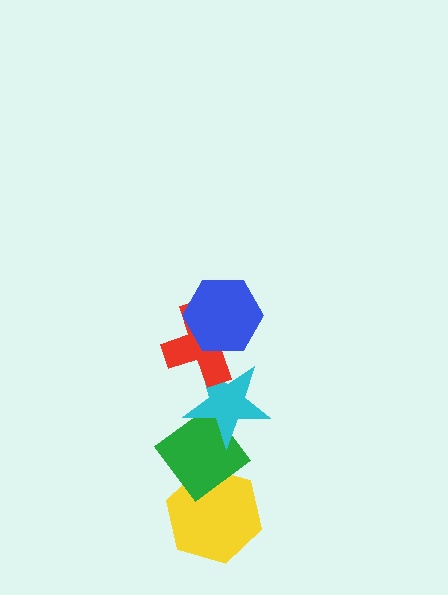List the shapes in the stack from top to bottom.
From top to bottom: the blue hexagon, the red cross, the cyan star, the green diamond, the yellow hexagon.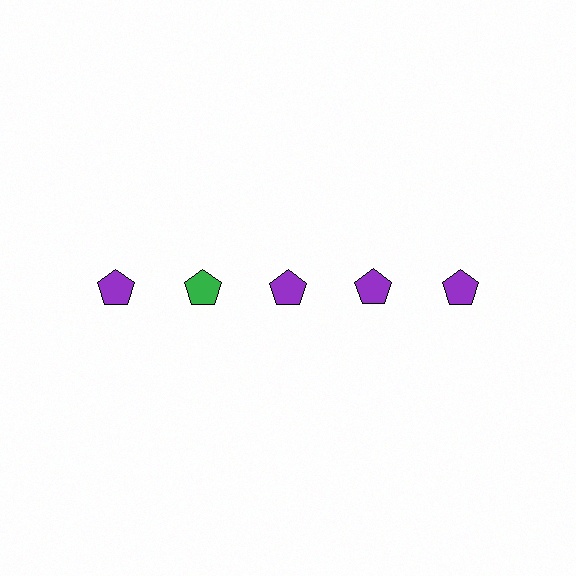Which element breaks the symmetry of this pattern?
The green pentagon in the top row, second from left column breaks the symmetry. All other shapes are purple pentagons.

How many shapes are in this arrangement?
There are 5 shapes arranged in a grid pattern.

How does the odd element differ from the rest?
It has a different color: green instead of purple.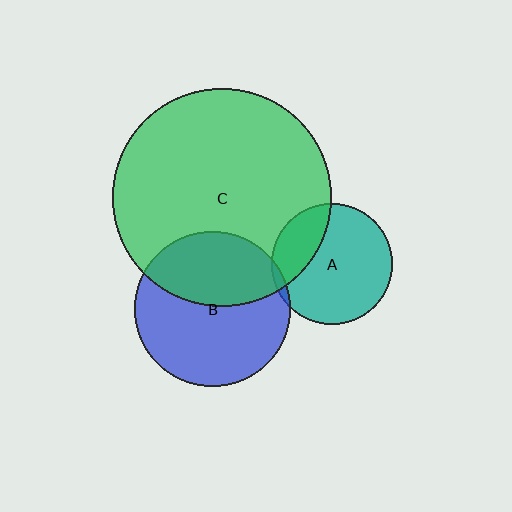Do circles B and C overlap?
Yes.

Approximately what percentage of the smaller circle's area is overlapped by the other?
Approximately 40%.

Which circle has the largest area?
Circle C (green).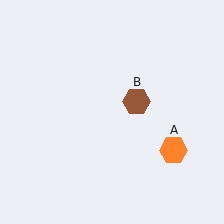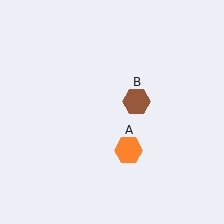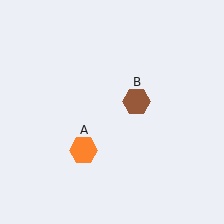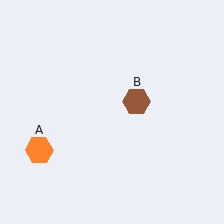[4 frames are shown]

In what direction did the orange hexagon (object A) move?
The orange hexagon (object A) moved left.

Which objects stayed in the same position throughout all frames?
Brown hexagon (object B) remained stationary.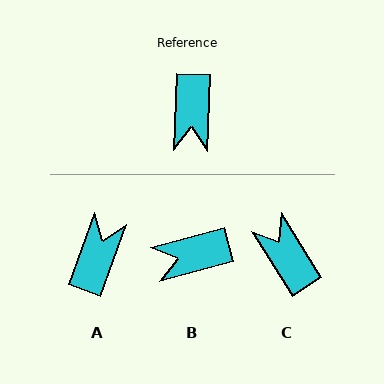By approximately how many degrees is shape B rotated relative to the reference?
Approximately 73 degrees clockwise.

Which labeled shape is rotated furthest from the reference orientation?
A, about 162 degrees away.